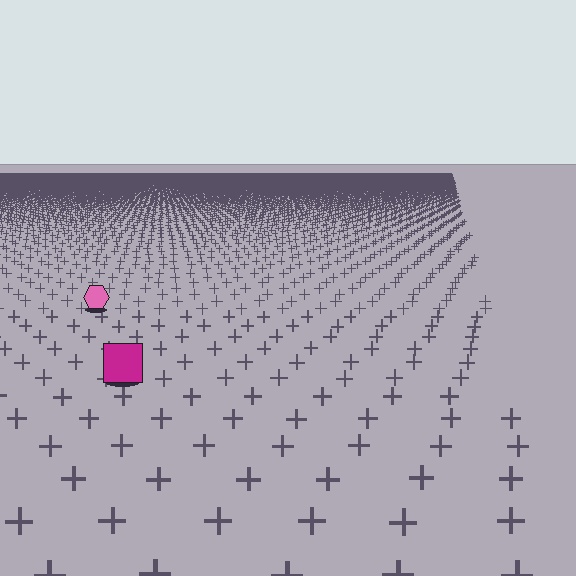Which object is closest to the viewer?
The magenta square is closest. The texture marks near it are larger and more spread out.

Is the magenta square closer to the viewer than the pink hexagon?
Yes. The magenta square is closer — you can tell from the texture gradient: the ground texture is coarser near it.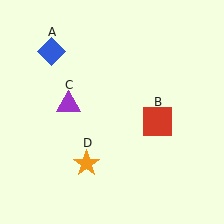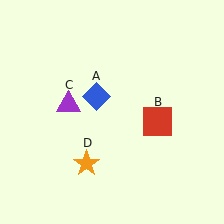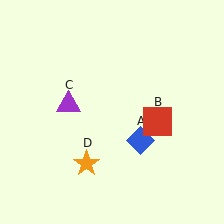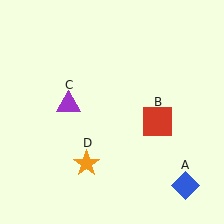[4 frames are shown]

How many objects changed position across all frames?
1 object changed position: blue diamond (object A).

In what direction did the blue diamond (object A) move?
The blue diamond (object A) moved down and to the right.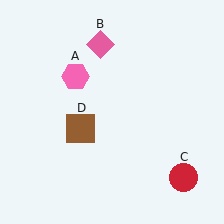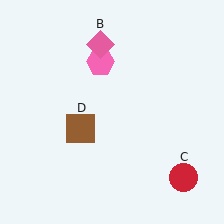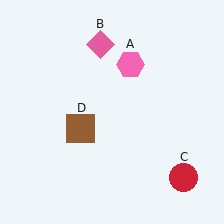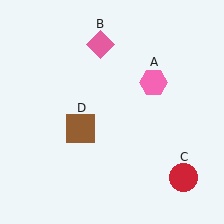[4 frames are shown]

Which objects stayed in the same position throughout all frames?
Pink diamond (object B) and red circle (object C) and brown square (object D) remained stationary.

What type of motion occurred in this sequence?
The pink hexagon (object A) rotated clockwise around the center of the scene.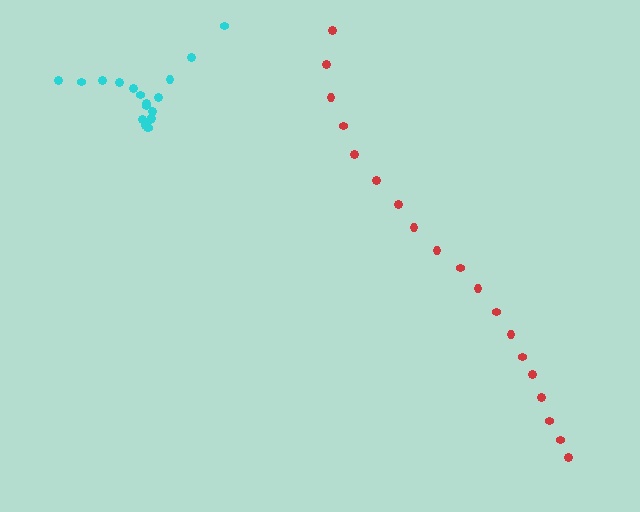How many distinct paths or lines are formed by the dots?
There are 2 distinct paths.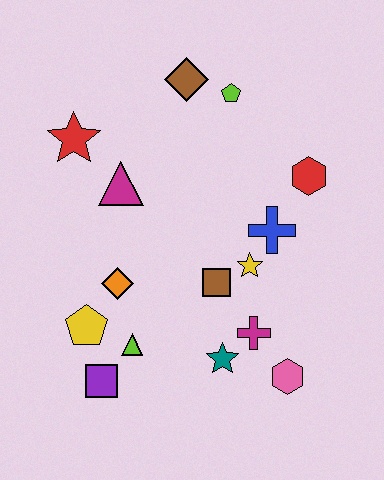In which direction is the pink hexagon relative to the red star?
The pink hexagon is below the red star.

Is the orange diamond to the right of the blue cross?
No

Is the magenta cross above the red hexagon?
No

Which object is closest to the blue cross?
The yellow star is closest to the blue cross.